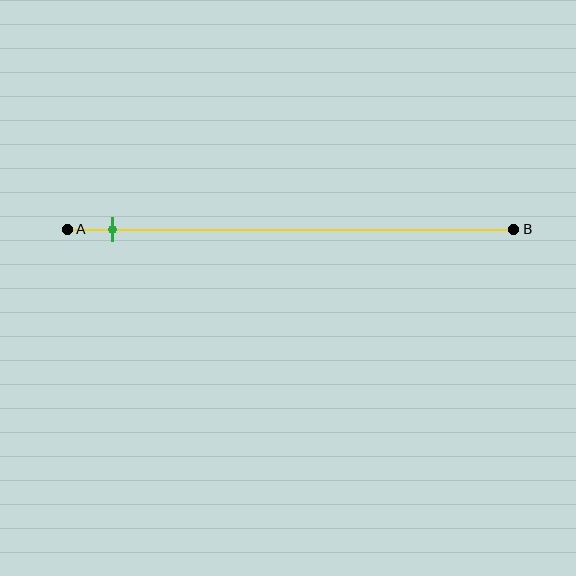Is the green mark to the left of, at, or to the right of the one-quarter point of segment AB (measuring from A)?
The green mark is to the left of the one-quarter point of segment AB.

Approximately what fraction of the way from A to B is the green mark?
The green mark is approximately 10% of the way from A to B.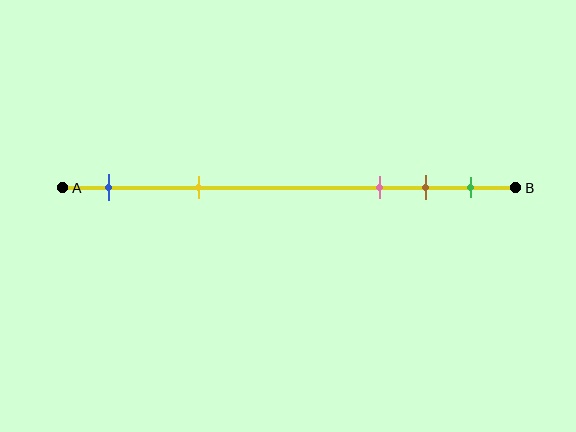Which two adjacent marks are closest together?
The brown and green marks are the closest adjacent pair.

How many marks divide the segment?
There are 5 marks dividing the segment.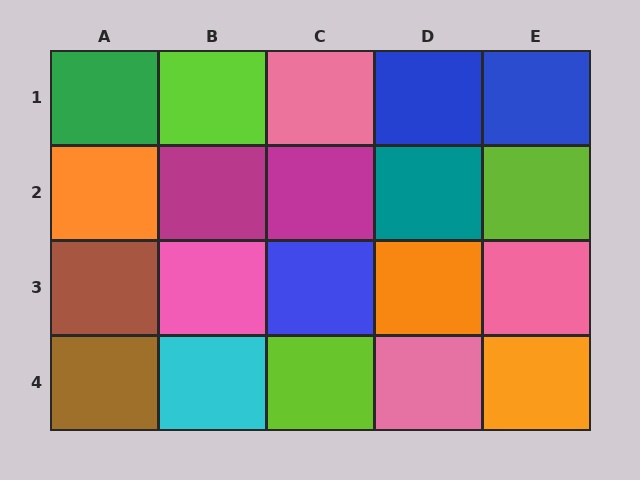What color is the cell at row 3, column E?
Pink.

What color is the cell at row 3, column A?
Brown.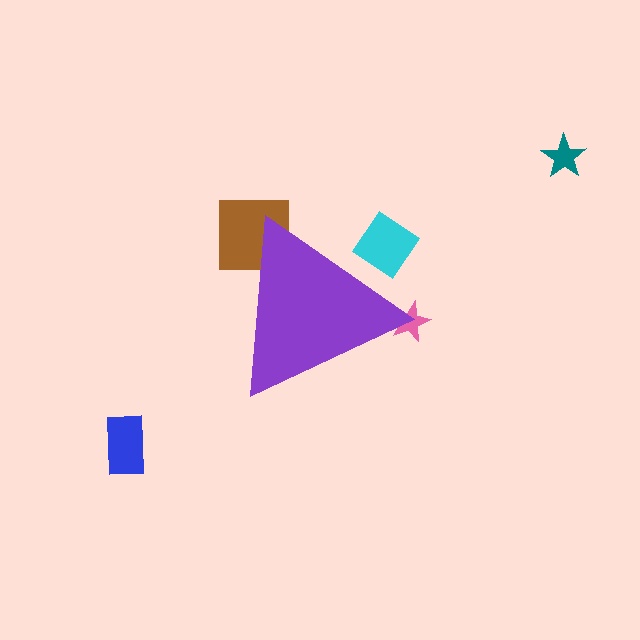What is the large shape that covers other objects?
A purple triangle.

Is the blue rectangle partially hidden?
No, the blue rectangle is fully visible.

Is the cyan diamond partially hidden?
Yes, the cyan diamond is partially hidden behind the purple triangle.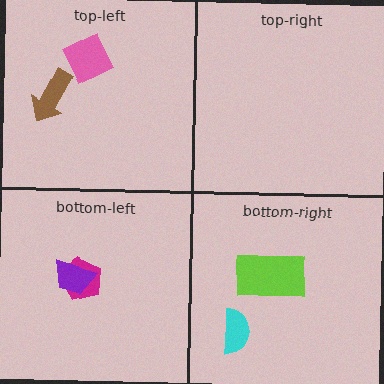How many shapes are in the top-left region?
2.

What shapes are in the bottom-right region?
The lime rectangle, the cyan semicircle.